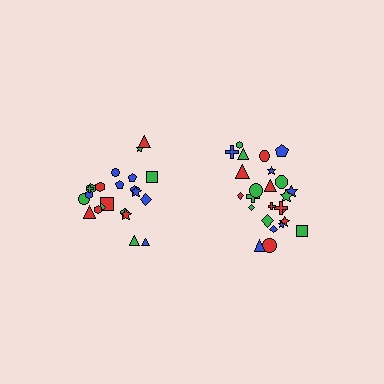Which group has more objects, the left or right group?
The right group.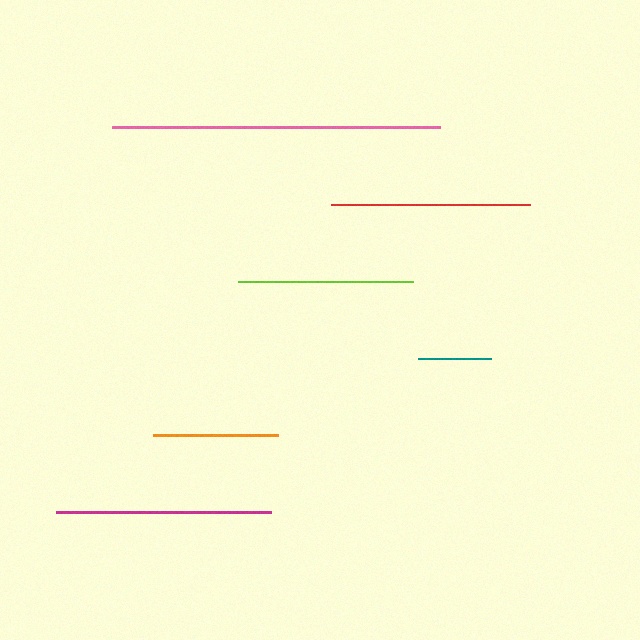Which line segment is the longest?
The pink line is the longest at approximately 329 pixels.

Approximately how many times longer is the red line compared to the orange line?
The red line is approximately 1.6 times the length of the orange line.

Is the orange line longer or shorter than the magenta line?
The magenta line is longer than the orange line.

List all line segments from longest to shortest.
From longest to shortest: pink, magenta, red, lime, orange, teal.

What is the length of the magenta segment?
The magenta segment is approximately 215 pixels long.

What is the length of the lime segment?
The lime segment is approximately 175 pixels long.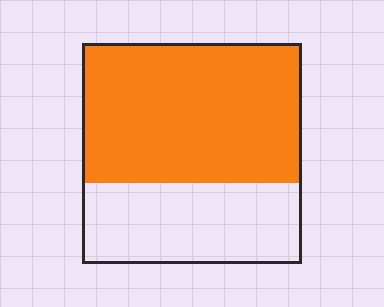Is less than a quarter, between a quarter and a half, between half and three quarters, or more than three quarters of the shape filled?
Between half and three quarters.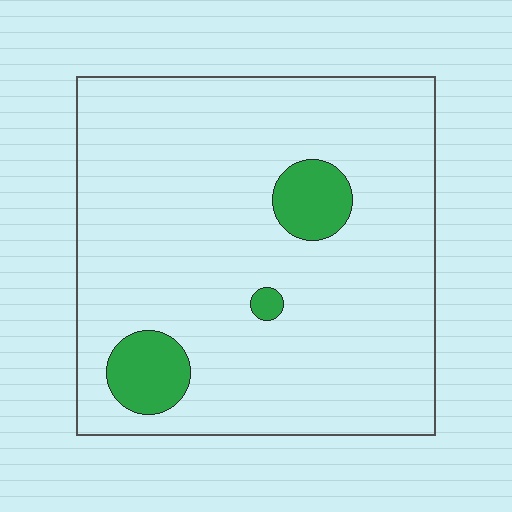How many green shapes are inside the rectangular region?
3.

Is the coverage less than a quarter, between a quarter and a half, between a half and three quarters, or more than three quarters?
Less than a quarter.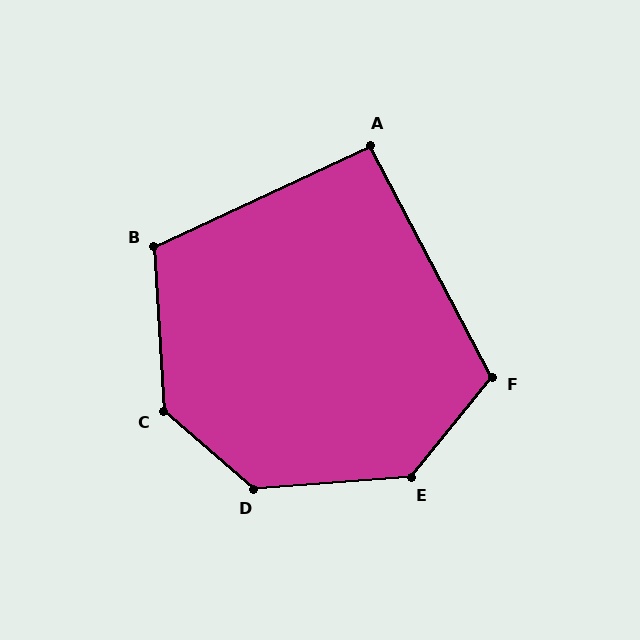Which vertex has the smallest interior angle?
A, at approximately 93 degrees.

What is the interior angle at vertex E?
Approximately 133 degrees (obtuse).